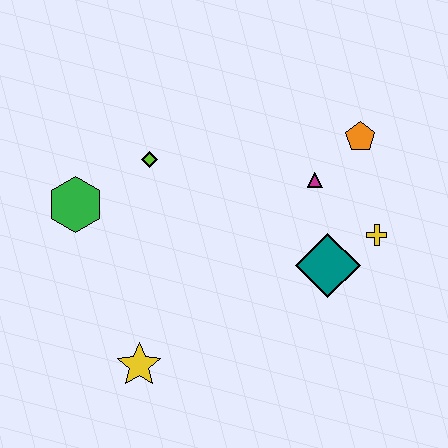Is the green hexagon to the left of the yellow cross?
Yes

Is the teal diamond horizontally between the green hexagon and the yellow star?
No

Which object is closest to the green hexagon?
The lime diamond is closest to the green hexagon.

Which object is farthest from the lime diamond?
The yellow cross is farthest from the lime diamond.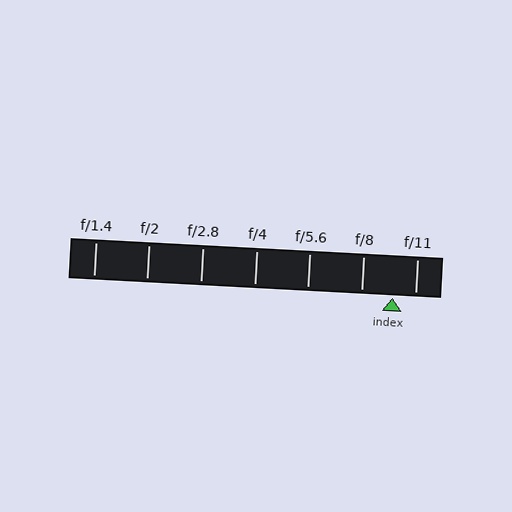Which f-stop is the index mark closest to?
The index mark is closest to f/11.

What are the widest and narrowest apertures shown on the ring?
The widest aperture shown is f/1.4 and the narrowest is f/11.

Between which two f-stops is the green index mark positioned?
The index mark is between f/8 and f/11.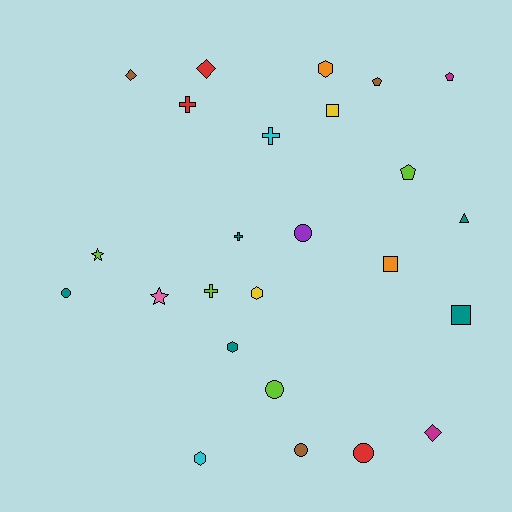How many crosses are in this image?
There are 4 crosses.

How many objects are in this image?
There are 25 objects.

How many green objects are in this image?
There are no green objects.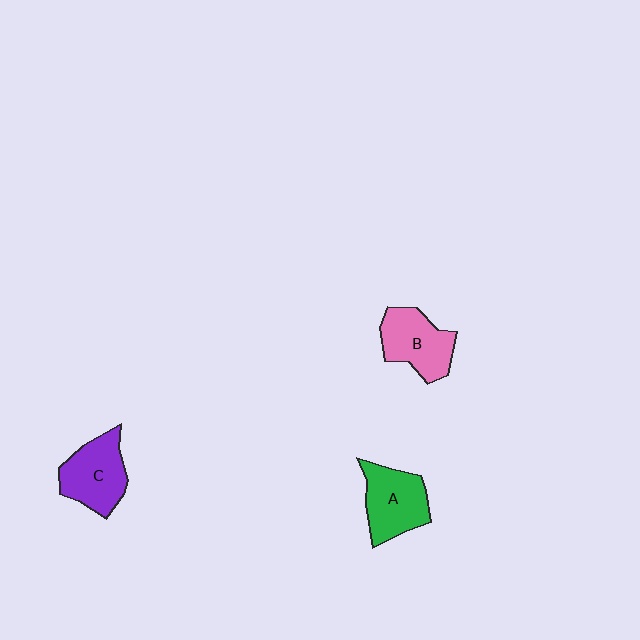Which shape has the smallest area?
Shape B (pink).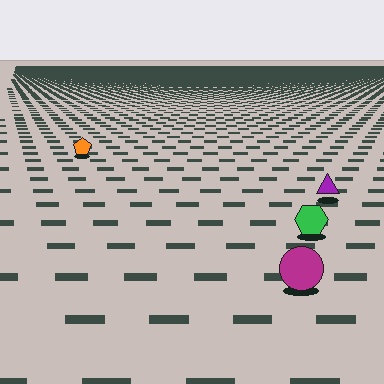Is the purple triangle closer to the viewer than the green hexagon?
No. The green hexagon is closer — you can tell from the texture gradient: the ground texture is coarser near it.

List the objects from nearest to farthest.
From nearest to farthest: the magenta circle, the green hexagon, the purple triangle, the orange pentagon.